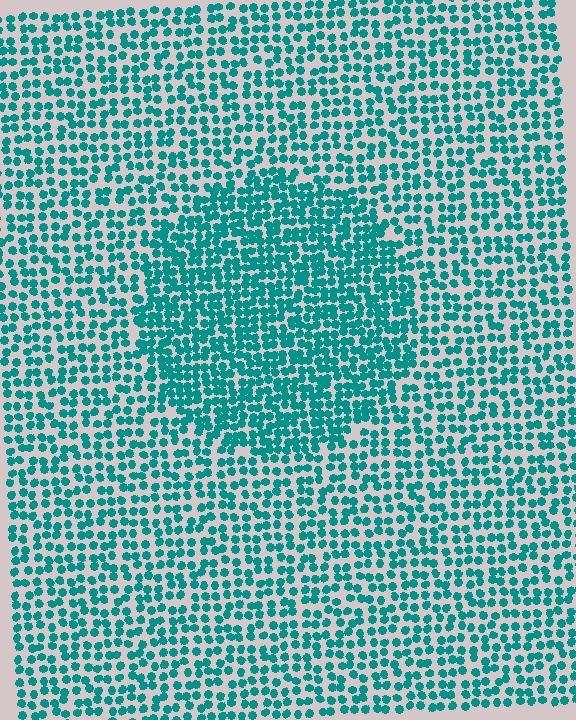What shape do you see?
I see a circle.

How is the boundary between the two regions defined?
The boundary is defined by a change in element density (approximately 1.6x ratio). All elements are the same color, size, and shape.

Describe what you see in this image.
The image contains small teal elements arranged at two different densities. A circle-shaped region is visible where the elements are more densely packed than the surrounding area.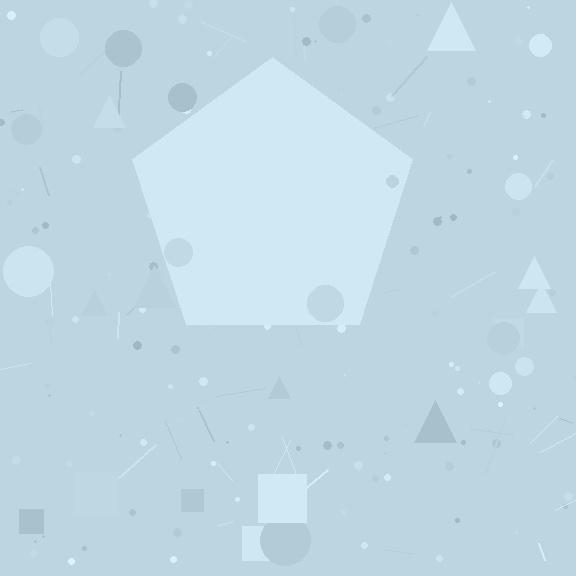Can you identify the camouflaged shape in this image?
The camouflaged shape is a pentagon.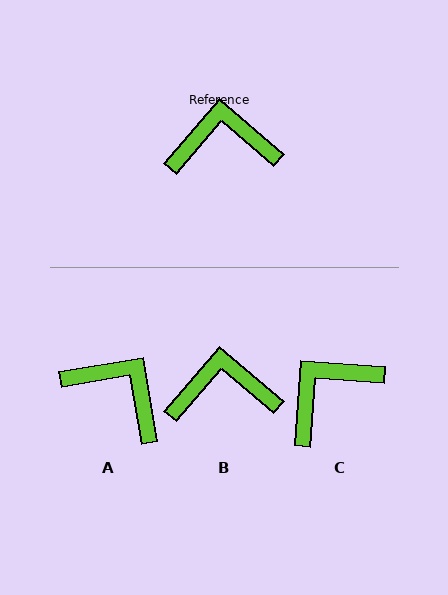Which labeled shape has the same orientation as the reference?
B.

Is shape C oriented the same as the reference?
No, it is off by about 36 degrees.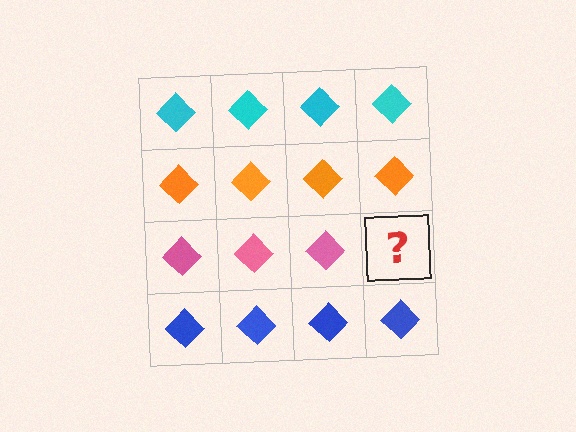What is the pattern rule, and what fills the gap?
The rule is that each row has a consistent color. The gap should be filled with a pink diamond.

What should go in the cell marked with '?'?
The missing cell should contain a pink diamond.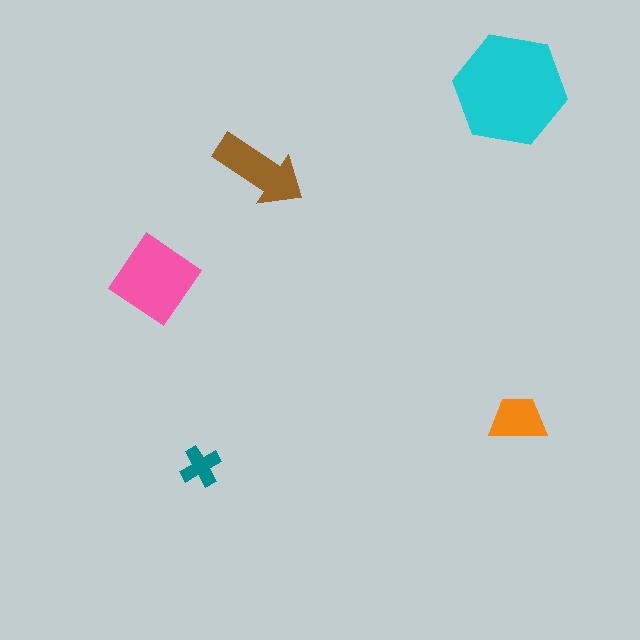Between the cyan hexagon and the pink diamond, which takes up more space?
The cyan hexagon.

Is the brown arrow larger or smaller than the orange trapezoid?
Larger.